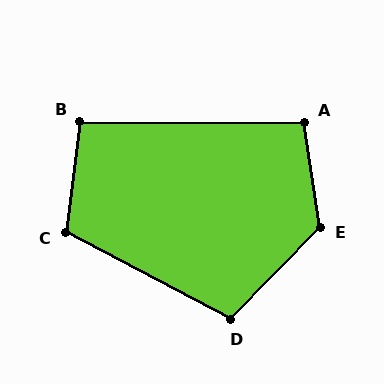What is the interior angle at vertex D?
Approximately 106 degrees (obtuse).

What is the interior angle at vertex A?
Approximately 98 degrees (obtuse).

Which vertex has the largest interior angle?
E, at approximately 127 degrees.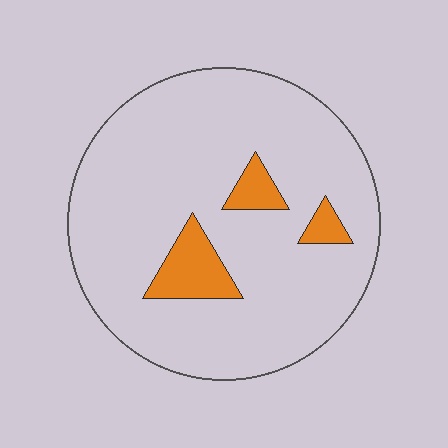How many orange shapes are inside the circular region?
3.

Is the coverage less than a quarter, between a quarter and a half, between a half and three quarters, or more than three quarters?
Less than a quarter.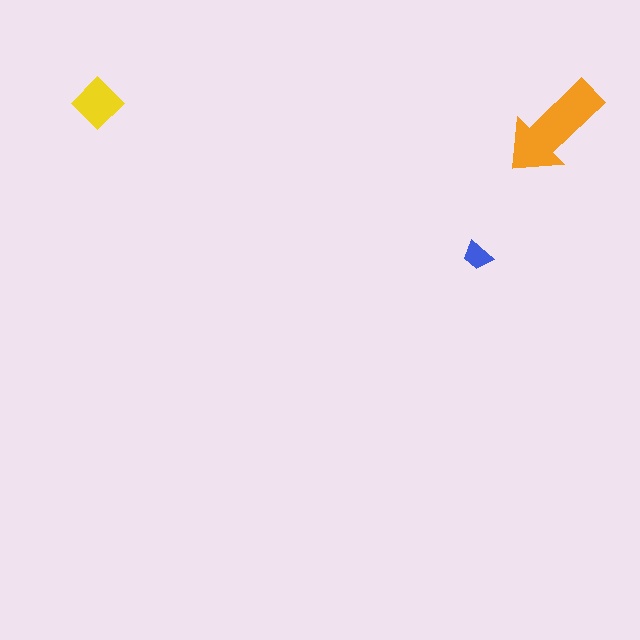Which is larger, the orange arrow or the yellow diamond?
The orange arrow.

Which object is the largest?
The orange arrow.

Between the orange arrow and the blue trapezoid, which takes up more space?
The orange arrow.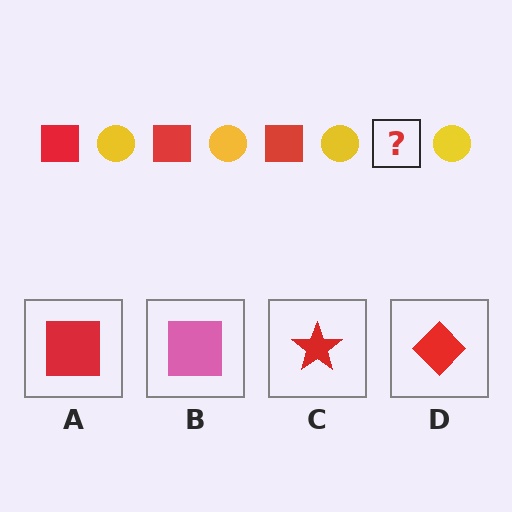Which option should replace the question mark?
Option A.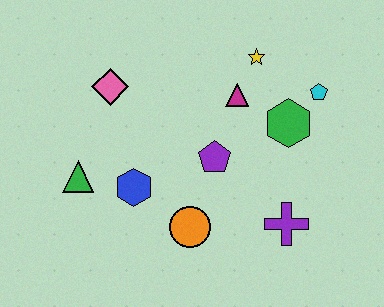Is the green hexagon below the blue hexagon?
No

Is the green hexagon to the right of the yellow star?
Yes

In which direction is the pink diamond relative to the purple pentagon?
The pink diamond is to the left of the purple pentagon.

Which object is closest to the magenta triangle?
The yellow star is closest to the magenta triangle.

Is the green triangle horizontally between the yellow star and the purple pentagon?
No